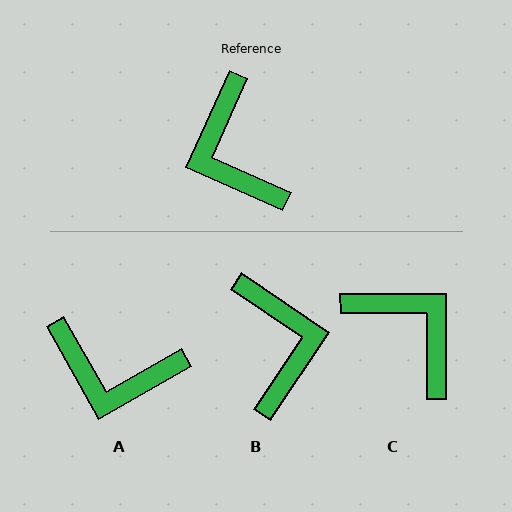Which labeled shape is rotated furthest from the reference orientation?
B, about 170 degrees away.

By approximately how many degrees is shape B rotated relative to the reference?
Approximately 170 degrees counter-clockwise.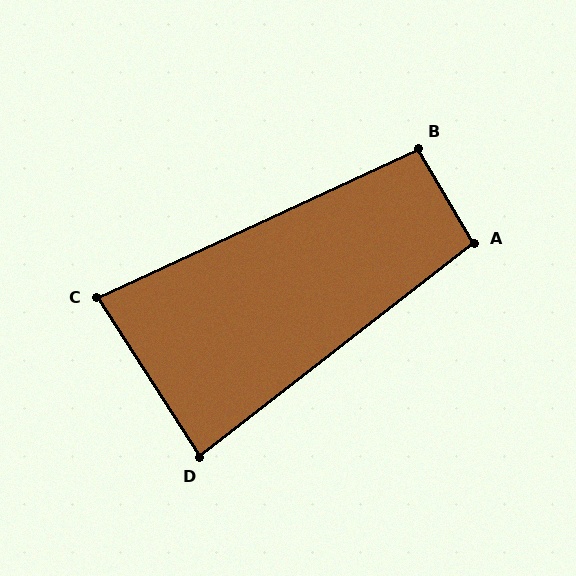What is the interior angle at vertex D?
Approximately 85 degrees (acute).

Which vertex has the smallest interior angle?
C, at approximately 82 degrees.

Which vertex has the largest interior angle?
A, at approximately 98 degrees.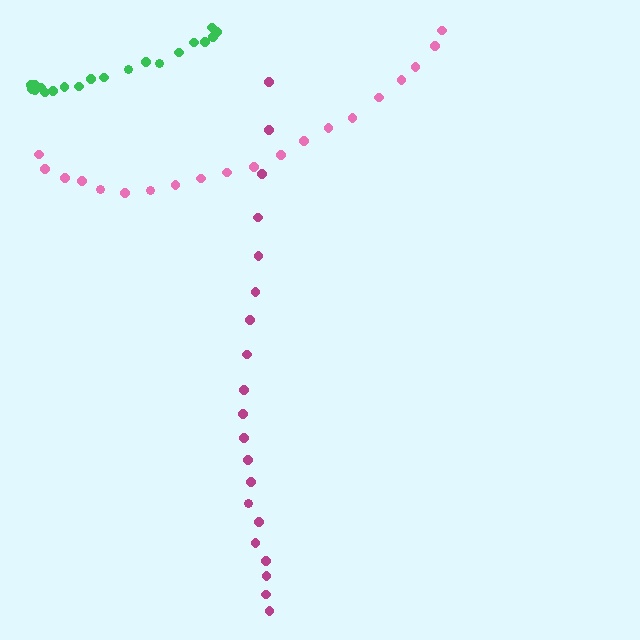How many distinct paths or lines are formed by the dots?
There are 3 distinct paths.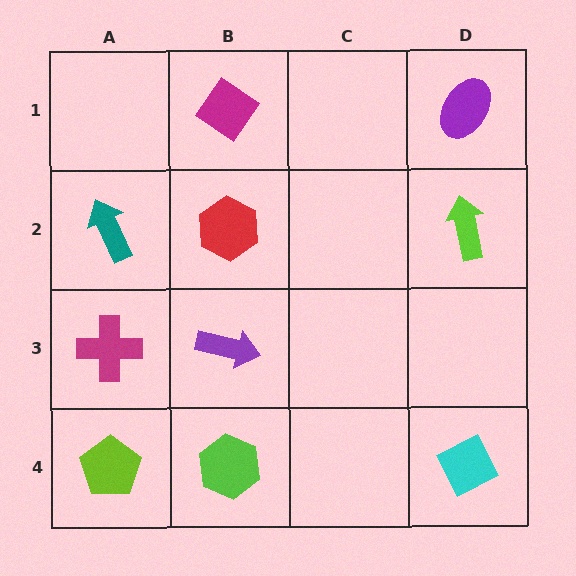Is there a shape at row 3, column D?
No, that cell is empty.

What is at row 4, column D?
A cyan diamond.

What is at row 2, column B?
A red hexagon.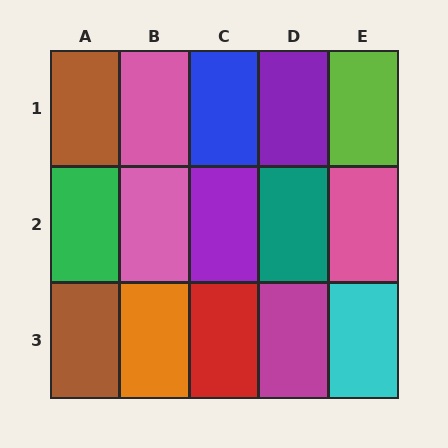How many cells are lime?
1 cell is lime.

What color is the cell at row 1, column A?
Brown.